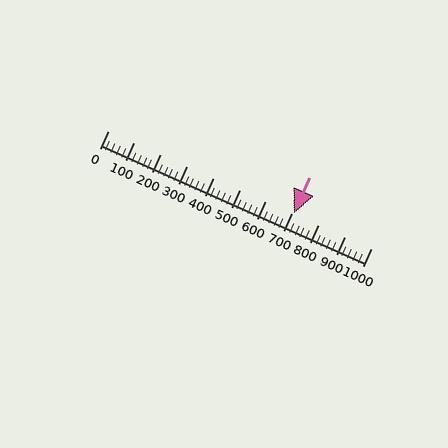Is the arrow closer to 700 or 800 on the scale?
The arrow is closer to 700.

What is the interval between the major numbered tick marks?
The major tick marks are spaced 100 units apart.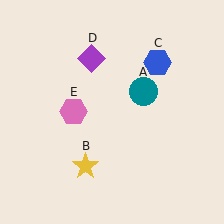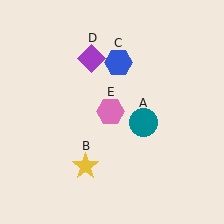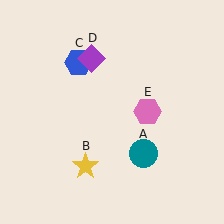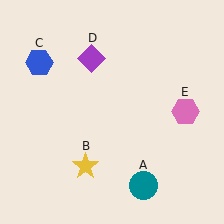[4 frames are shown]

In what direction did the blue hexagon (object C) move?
The blue hexagon (object C) moved left.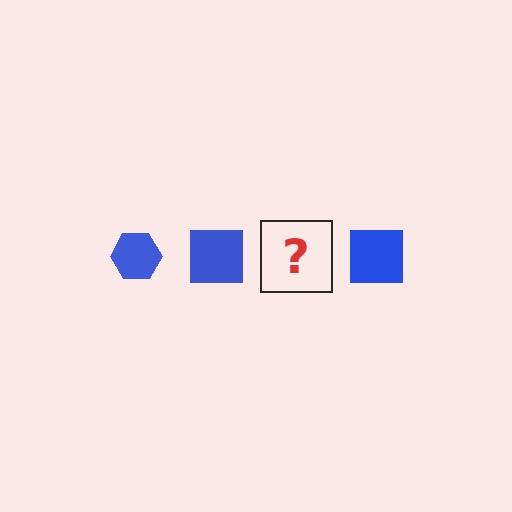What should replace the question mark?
The question mark should be replaced with a blue hexagon.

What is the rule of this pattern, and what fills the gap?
The rule is that the pattern cycles through hexagon, square shapes in blue. The gap should be filled with a blue hexagon.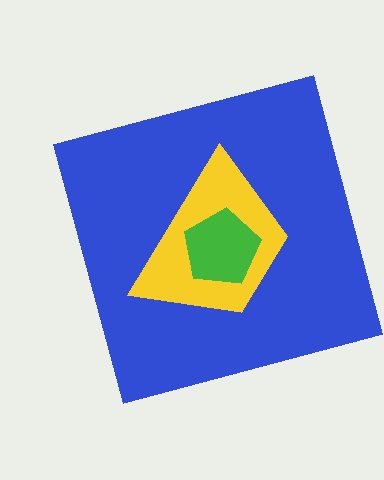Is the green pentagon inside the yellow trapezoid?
Yes.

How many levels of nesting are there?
3.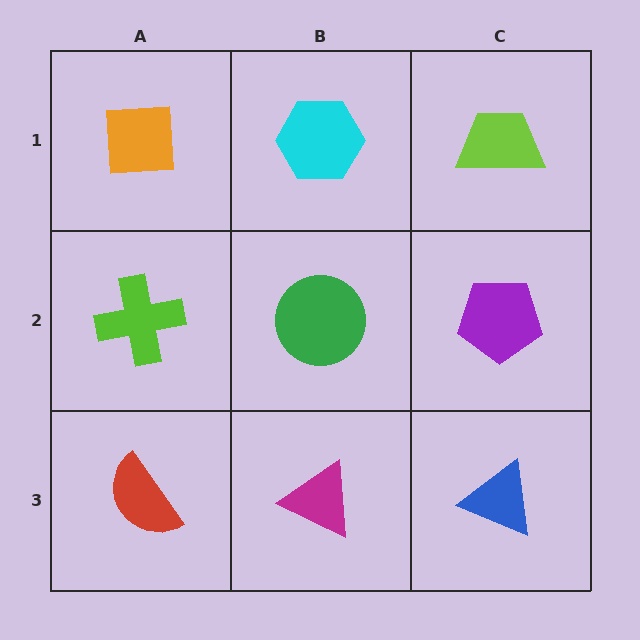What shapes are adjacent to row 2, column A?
An orange square (row 1, column A), a red semicircle (row 3, column A), a green circle (row 2, column B).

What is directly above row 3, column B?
A green circle.